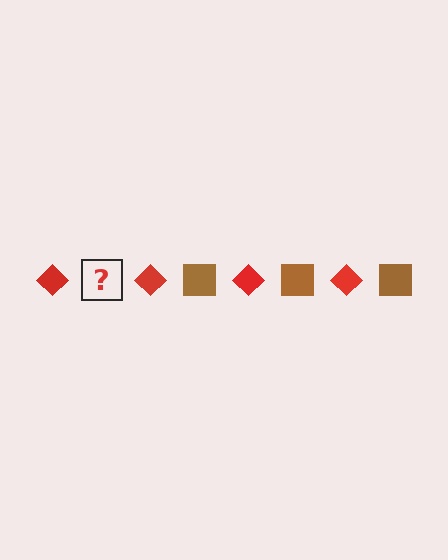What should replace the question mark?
The question mark should be replaced with a brown square.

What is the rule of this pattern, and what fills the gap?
The rule is that the pattern alternates between red diamond and brown square. The gap should be filled with a brown square.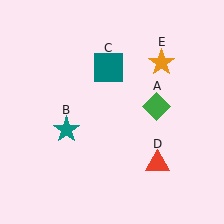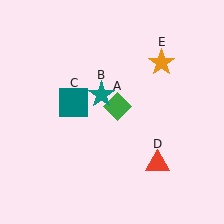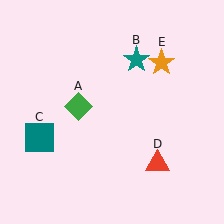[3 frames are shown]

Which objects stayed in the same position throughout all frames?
Red triangle (object D) and orange star (object E) remained stationary.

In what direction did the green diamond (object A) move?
The green diamond (object A) moved left.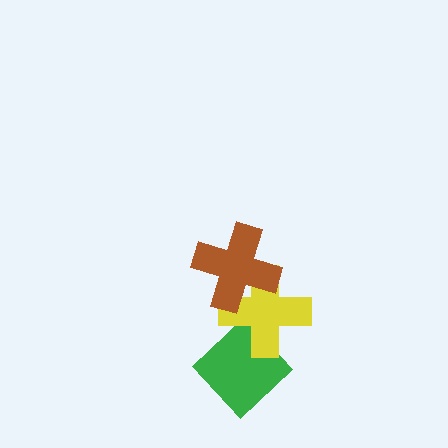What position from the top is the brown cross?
The brown cross is 1st from the top.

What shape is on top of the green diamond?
The yellow cross is on top of the green diamond.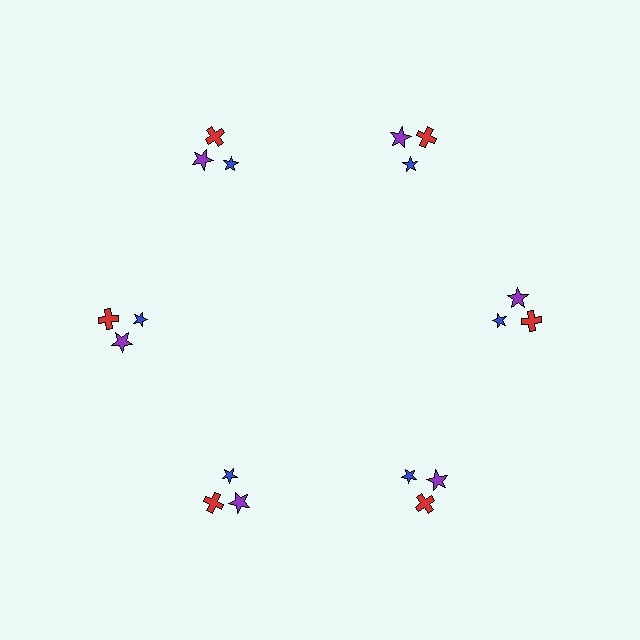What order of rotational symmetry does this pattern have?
This pattern has 6-fold rotational symmetry.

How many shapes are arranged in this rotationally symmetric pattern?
There are 18 shapes, arranged in 6 groups of 3.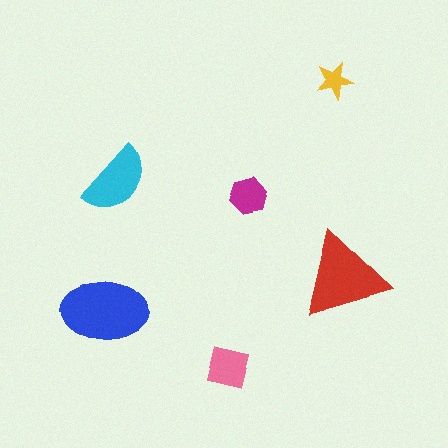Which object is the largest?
The blue ellipse.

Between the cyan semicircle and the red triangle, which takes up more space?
The red triangle.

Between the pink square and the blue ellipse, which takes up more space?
The blue ellipse.